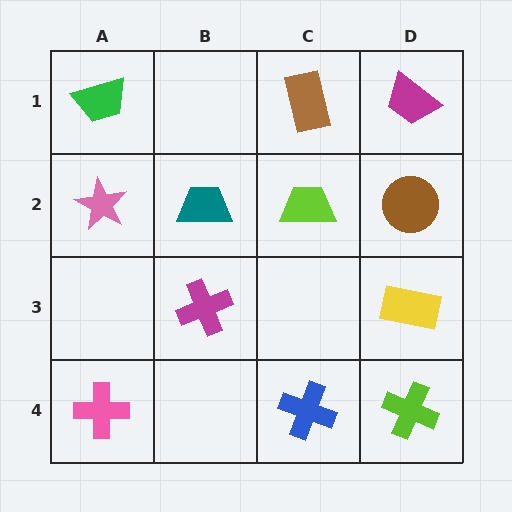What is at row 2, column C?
A lime trapezoid.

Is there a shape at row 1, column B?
No, that cell is empty.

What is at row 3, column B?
A magenta cross.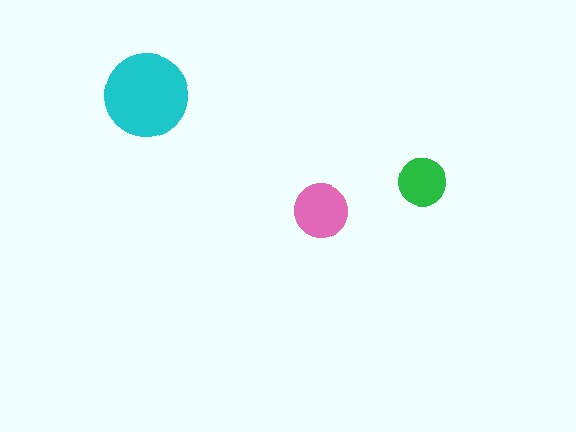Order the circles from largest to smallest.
the cyan one, the pink one, the green one.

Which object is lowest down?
The pink circle is bottommost.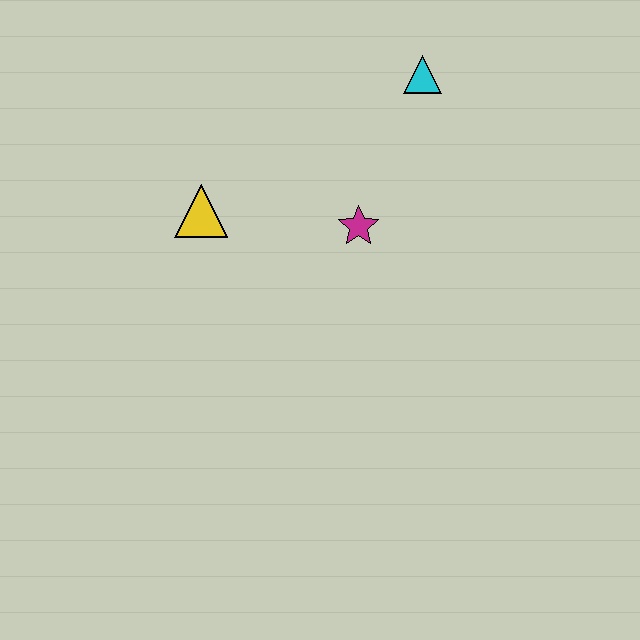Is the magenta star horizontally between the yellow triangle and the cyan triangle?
Yes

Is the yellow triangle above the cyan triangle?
No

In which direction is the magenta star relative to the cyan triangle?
The magenta star is below the cyan triangle.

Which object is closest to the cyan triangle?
The magenta star is closest to the cyan triangle.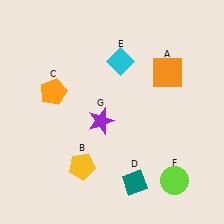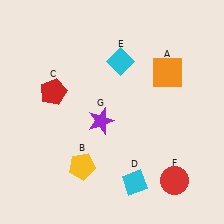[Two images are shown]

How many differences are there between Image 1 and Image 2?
There are 3 differences between the two images.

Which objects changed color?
C changed from orange to red. D changed from teal to cyan. F changed from lime to red.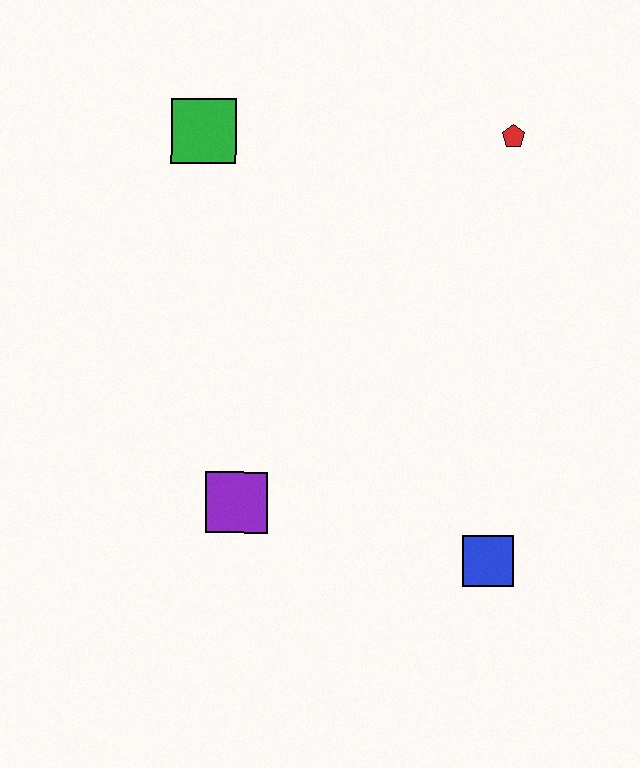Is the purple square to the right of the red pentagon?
No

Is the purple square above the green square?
No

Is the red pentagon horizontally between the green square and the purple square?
No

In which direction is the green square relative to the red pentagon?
The green square is to the left of the red pentagon.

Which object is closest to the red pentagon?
The green square is closest to the red pentagon.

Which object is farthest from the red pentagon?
The purple square is farthest from the red pentagon.